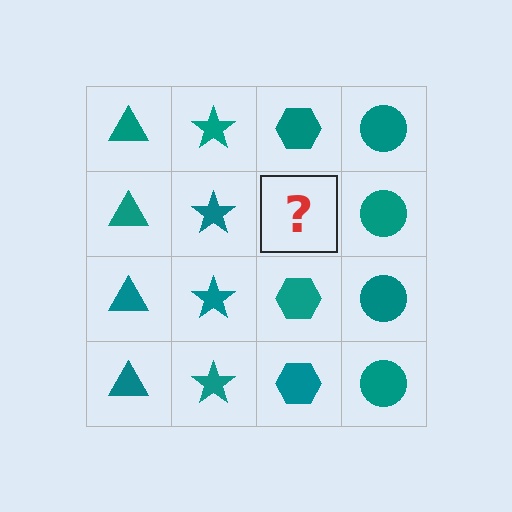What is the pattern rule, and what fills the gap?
The rule is that each column has a consistent shape. The gap should be filled with a teal hexagon.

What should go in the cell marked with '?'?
The missing cell should contain a teal hexagon.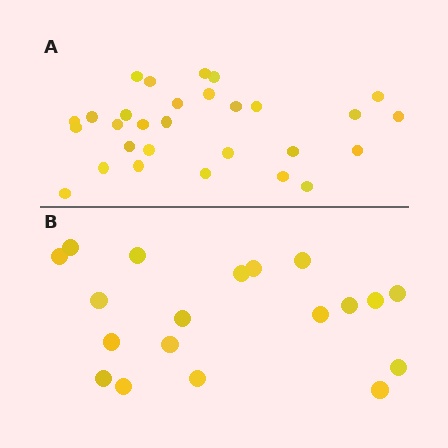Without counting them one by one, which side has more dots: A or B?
Region A (the top region) has more dots.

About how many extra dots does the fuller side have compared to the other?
Region A has roughly 10 or so more dots than region B.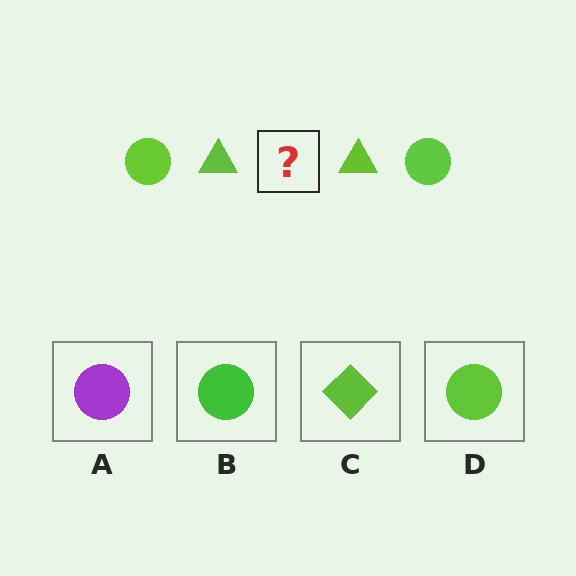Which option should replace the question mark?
Option D.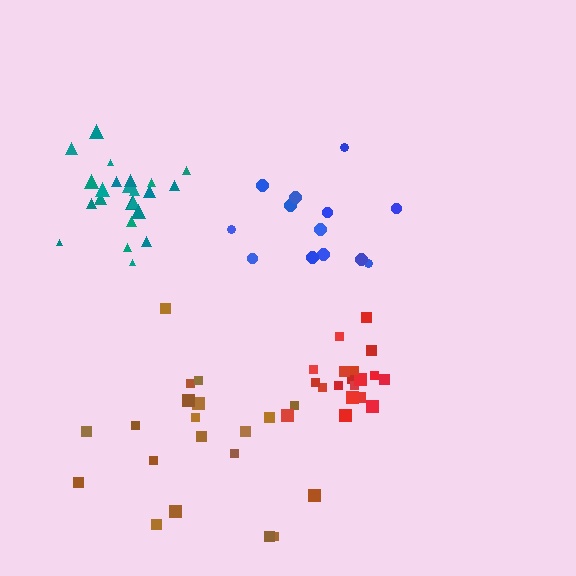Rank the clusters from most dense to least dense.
red, teal, blue, brown.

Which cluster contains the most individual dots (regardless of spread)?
Teal (23).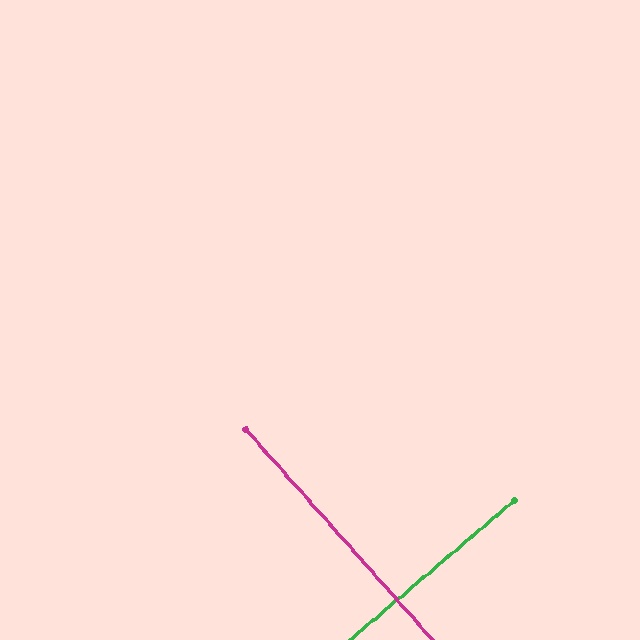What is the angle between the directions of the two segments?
Approximately 89 degrees.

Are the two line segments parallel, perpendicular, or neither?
Perpendicular — they meet at approximately 89°.